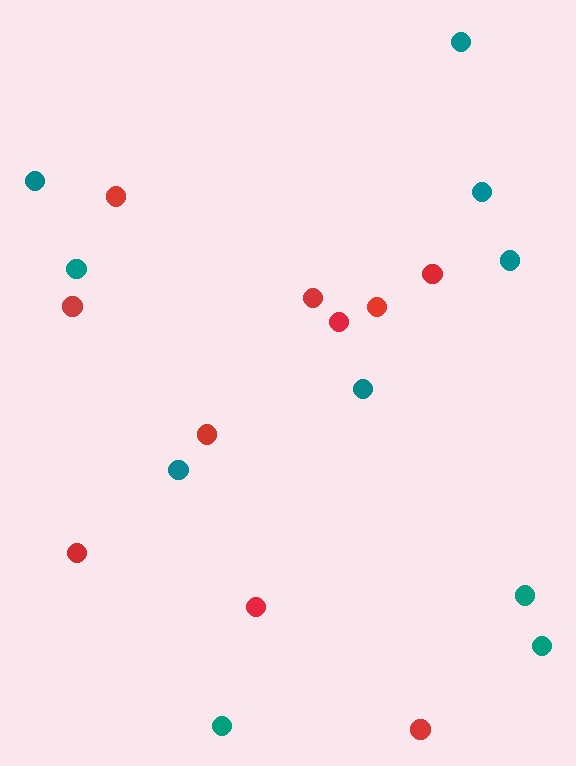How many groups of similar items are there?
There are 2 groups: one group of teal circles (10) and one group of red circles (10).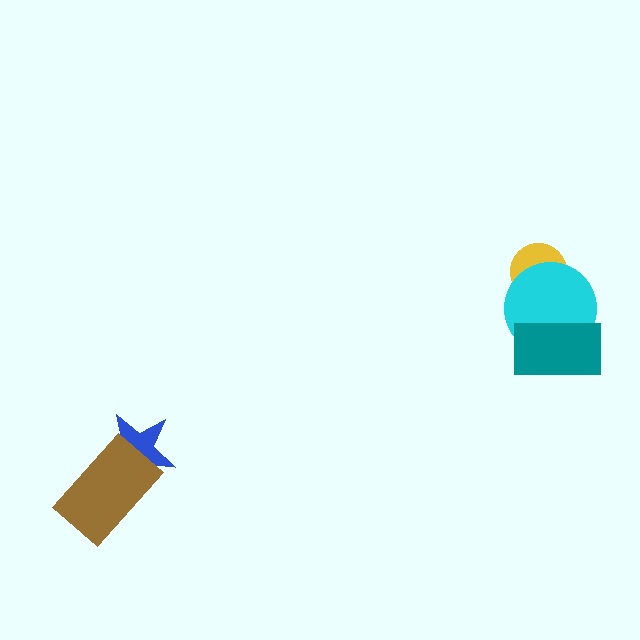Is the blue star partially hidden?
Yes, it is partially covered by another shape.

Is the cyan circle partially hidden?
Yes, it is partially covered by another shape.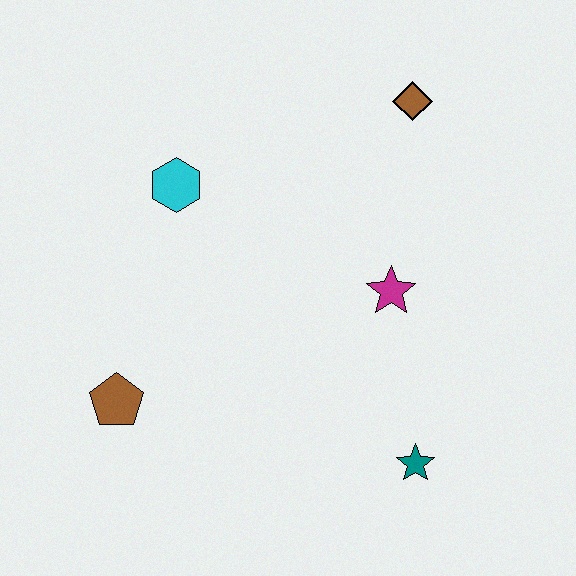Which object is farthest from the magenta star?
The brown pentagon is farthest from the magenta star.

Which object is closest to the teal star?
The magenta star is closest to the teal star.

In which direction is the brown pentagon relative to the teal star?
The brown pentagon is to the left of the teal star.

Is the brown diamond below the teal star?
No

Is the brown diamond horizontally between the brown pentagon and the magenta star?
No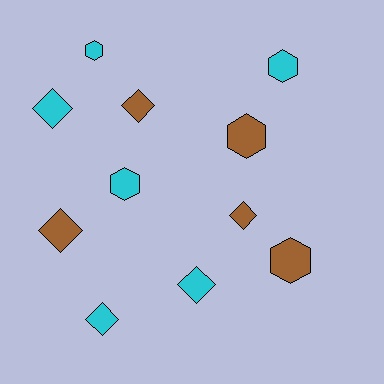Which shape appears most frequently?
Diamond, with 6 objects.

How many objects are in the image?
There are 11 objects.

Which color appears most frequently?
Cyan, with 6 objects.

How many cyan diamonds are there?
There are 3 cyan diamonds.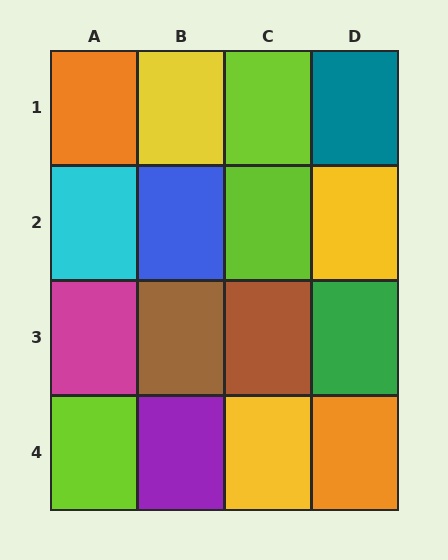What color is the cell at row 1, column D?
Teal.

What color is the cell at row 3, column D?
Green.